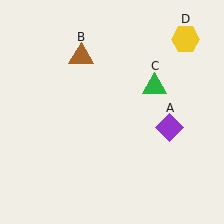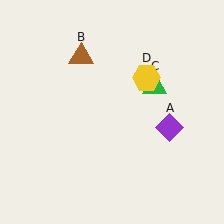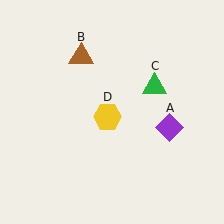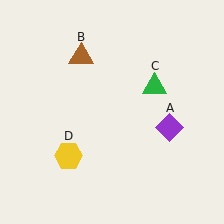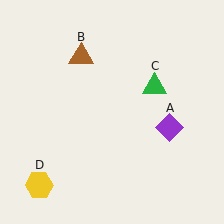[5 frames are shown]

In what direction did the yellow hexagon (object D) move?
The yellow hexagon (object D) moved down and to the left.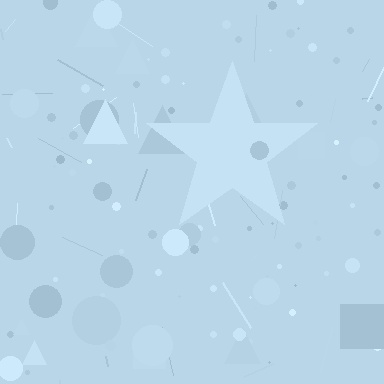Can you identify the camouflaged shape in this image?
The camouflaged shape is a star.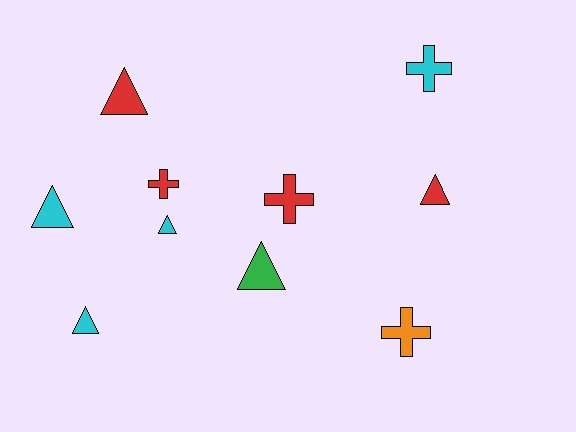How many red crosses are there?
There are 2 red crosses.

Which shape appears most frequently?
Triangle, with 6 objects.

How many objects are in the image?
There are 10 objects.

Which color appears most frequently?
Cyan, with 4 objects.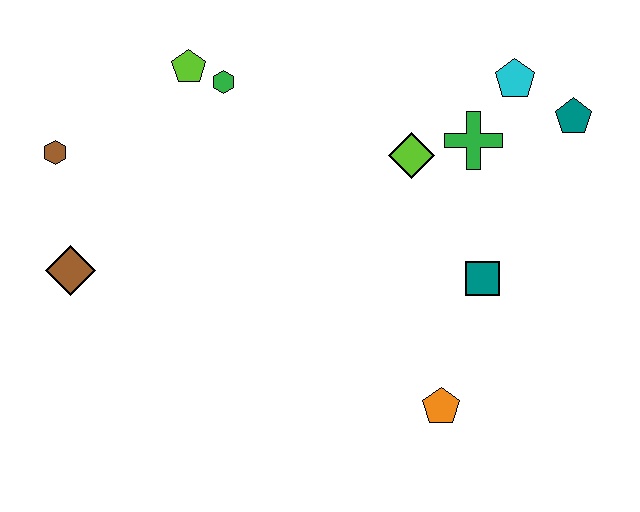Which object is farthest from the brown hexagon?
The teal pentagon is farthest from the brown hexagon.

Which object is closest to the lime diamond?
The green cross is closest to the lime diamond.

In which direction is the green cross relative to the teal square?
The green cross is above the teal square.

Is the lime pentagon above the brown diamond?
Yes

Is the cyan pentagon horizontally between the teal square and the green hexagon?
No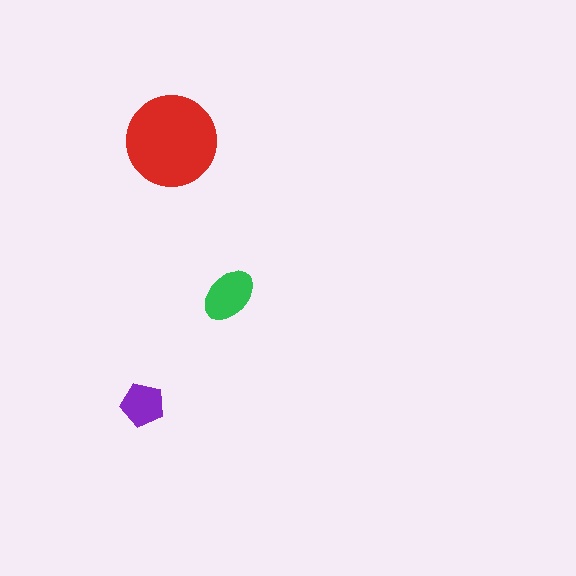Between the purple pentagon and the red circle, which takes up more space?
The red circle.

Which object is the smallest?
The purple pentagon.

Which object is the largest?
The red circle.